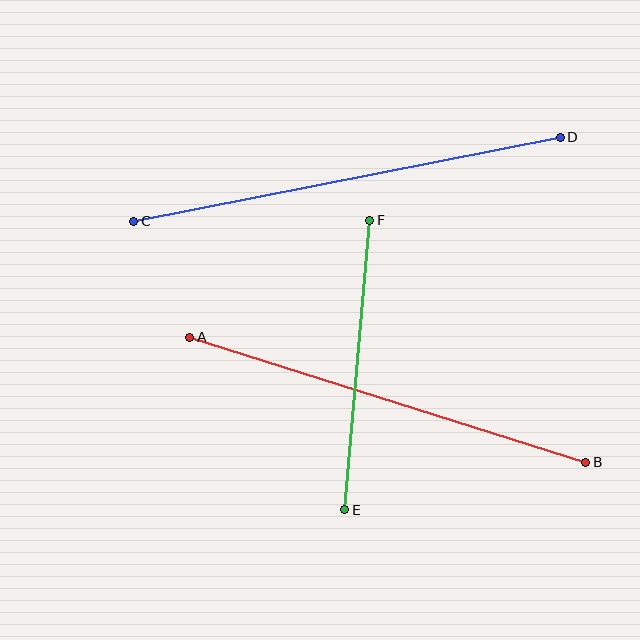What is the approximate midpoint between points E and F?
The midpoint is at approximately (357, 365) pixels.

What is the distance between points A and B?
The distance is approximately 415 pixels.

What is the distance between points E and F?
The distance is approximately 290 pixels.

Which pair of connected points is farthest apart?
Points C and D are farthest apart.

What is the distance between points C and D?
The distance is approximately 435 pixels.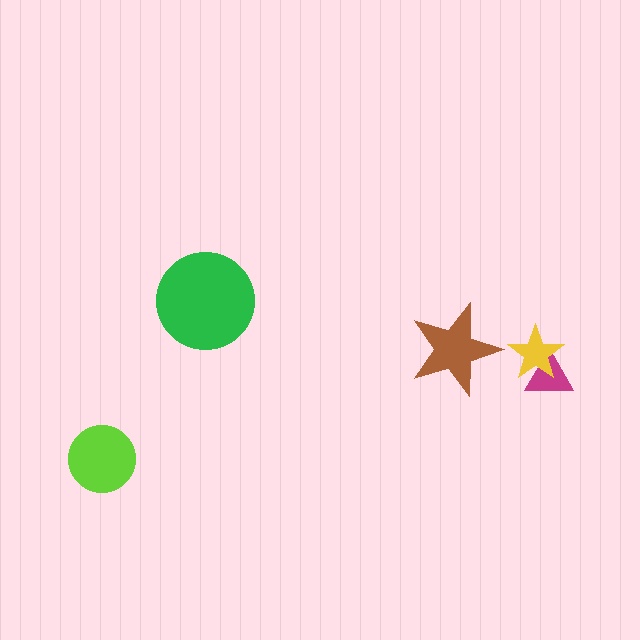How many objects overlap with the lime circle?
0 objects overlap with the lime circle.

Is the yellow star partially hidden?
No, no other shape covers it.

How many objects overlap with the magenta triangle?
1 object overlaps with the magenta triangle.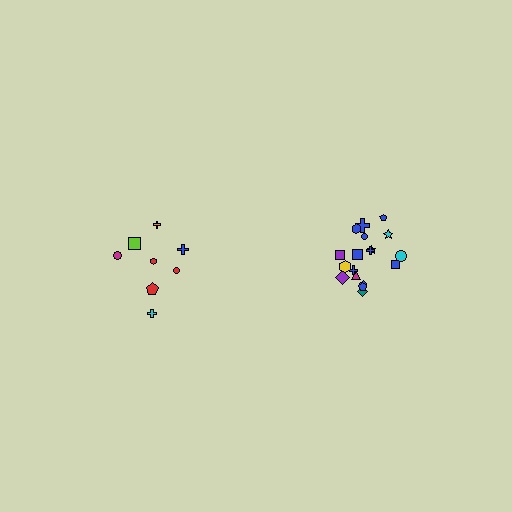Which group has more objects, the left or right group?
The right group.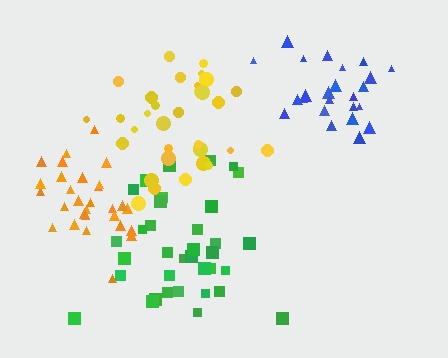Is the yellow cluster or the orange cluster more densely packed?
Orange.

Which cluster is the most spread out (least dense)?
Green.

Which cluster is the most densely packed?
Orange.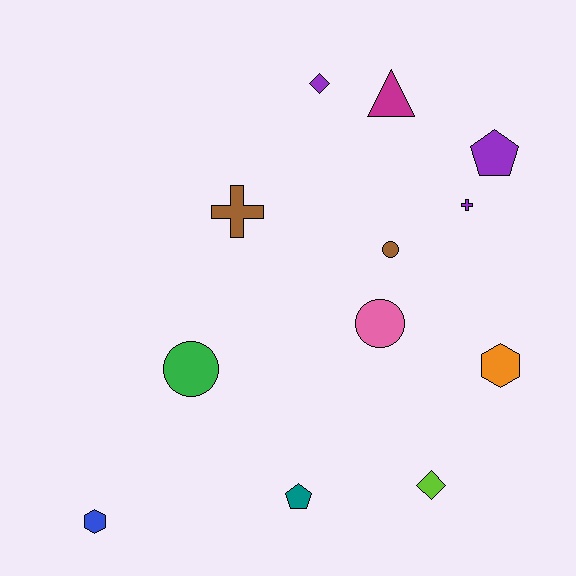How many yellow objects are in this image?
There are no yellow objects.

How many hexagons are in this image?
There are 2 hexagons.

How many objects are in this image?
There are 12 objects.